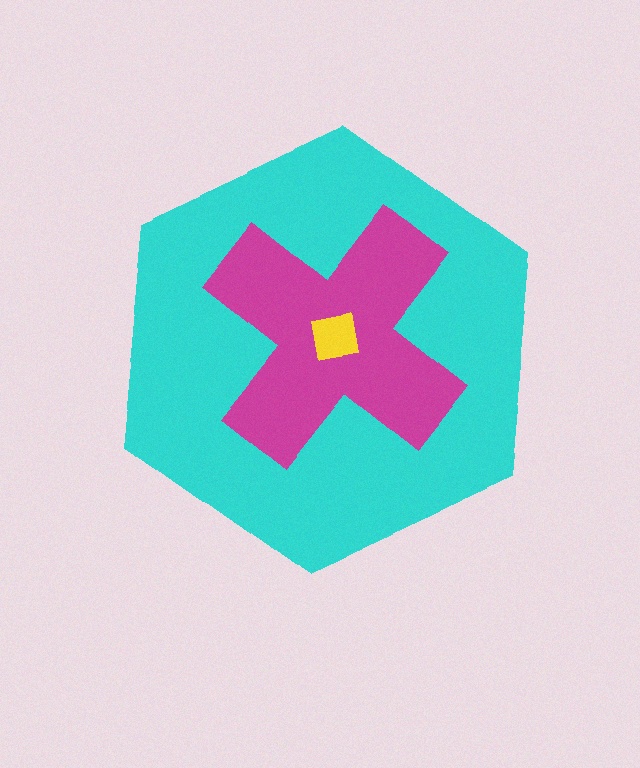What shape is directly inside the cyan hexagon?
The magenta cross.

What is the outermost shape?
The cyan hexagon.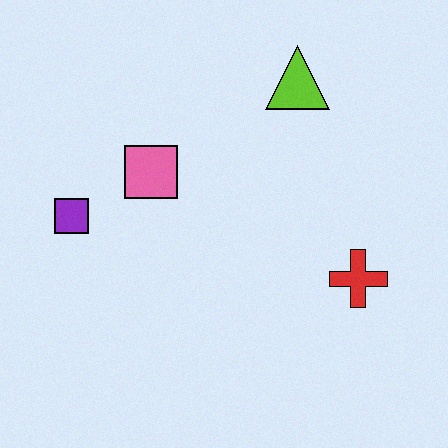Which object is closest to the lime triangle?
The pink square is closest to the lime triangle.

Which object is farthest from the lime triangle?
The purple square is farthest from the lime triangle.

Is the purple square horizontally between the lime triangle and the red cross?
No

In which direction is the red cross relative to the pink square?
The red cross is to the right of the pink square.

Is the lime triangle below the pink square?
No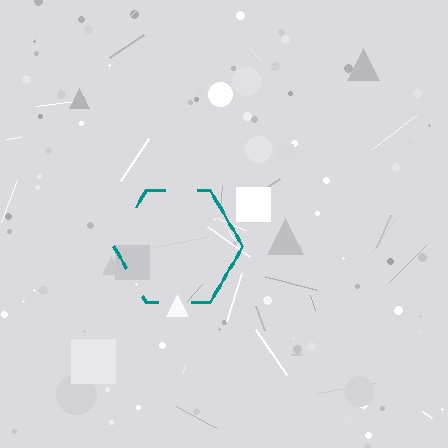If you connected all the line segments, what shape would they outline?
They would outline a hexagon.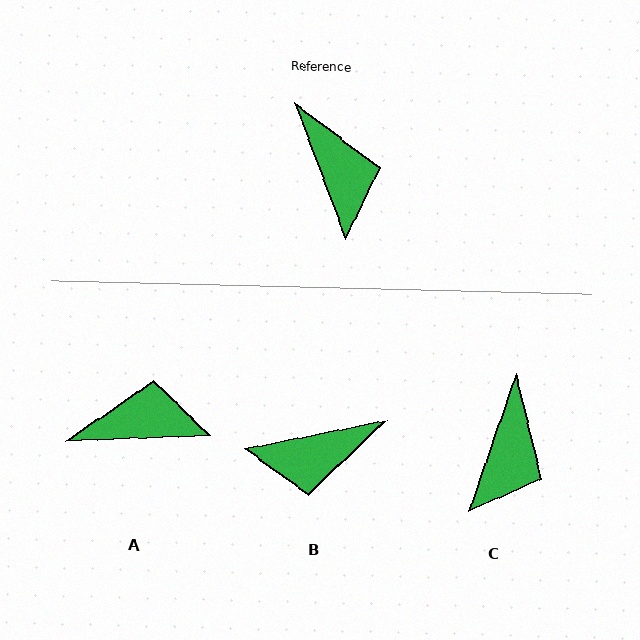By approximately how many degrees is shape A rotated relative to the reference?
Approximately 72 degrees counter-clockwise.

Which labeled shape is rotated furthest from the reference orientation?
B, about 99 degrees away.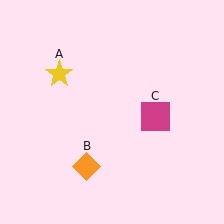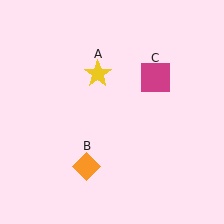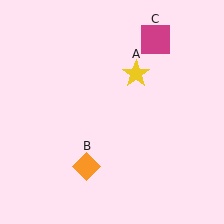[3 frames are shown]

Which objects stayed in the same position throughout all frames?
Orange diamond (object B) remained stationary.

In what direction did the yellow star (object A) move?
The yellow star (object A) moved right.